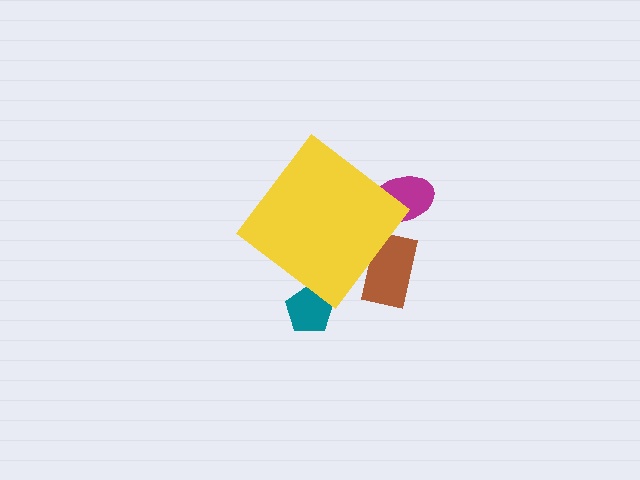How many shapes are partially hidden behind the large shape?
3 shapes are partially hidden.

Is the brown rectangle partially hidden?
Yes, the brown rectangle is partially hidden behind the yellow diamond.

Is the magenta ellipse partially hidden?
Yes, the magenta ellipse is partially hidden behind the yellow diamond.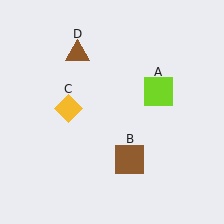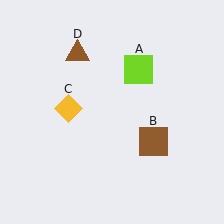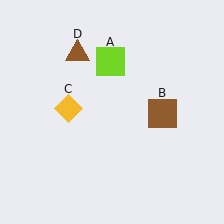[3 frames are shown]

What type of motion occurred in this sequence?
The lime square (object A), brown square (object B) rotated counterclockwise around the center of the scene.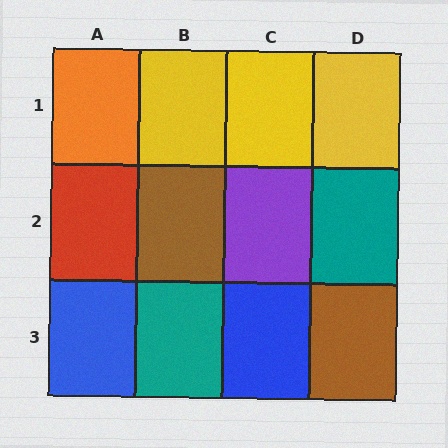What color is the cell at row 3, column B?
Teal.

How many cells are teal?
2 cells are teal.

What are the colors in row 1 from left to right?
Orange, yellow, yellow, yellow.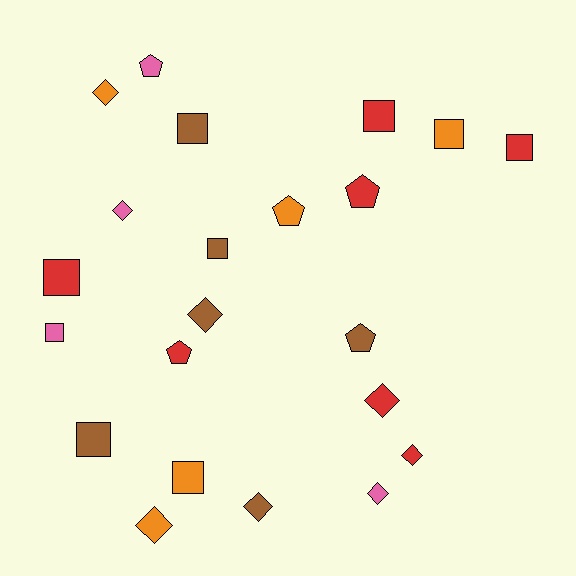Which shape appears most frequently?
Square, with 9 objects.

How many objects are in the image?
There are 22 objects.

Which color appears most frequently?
Red, with 7 objects.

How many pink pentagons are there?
There is 1 pink pentagon.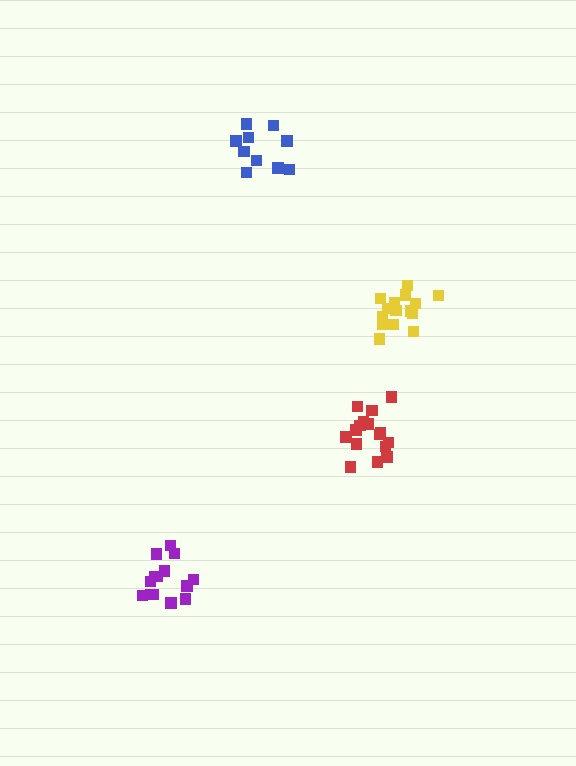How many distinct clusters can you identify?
There are 4 distinct clusters.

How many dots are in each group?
Group 1: 10 dots, Group 2: 14 dots, Group 3: 16 dots, Group 4: 15 dots (55 total).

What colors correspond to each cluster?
The clusters are colored: blue, purple, red, yellow.